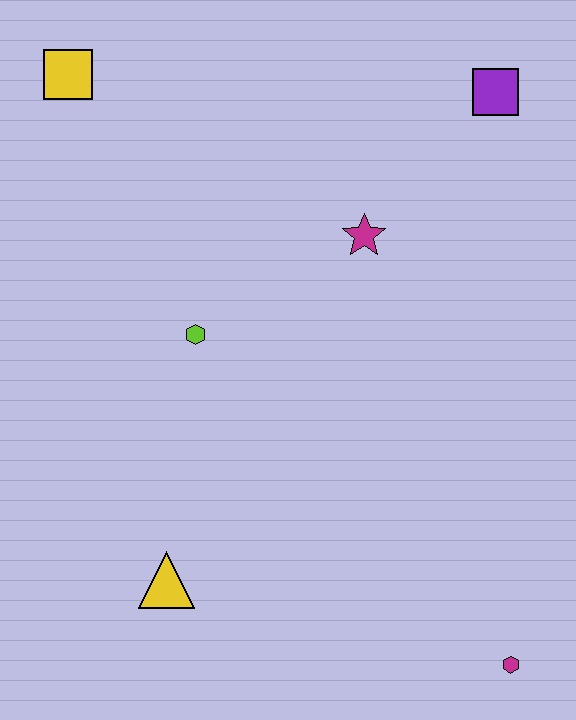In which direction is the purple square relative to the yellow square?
The purple square is to the right of the yellow square.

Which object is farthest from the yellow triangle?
The purple square is farthest from the yellow triangle.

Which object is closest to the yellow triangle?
The lime hexagon is closest to the yellow triangle.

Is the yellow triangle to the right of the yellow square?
Yes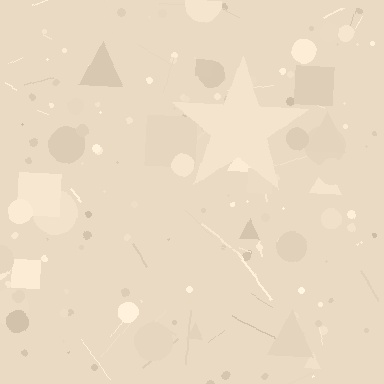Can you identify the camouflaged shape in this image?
The camouflaged shape is a star.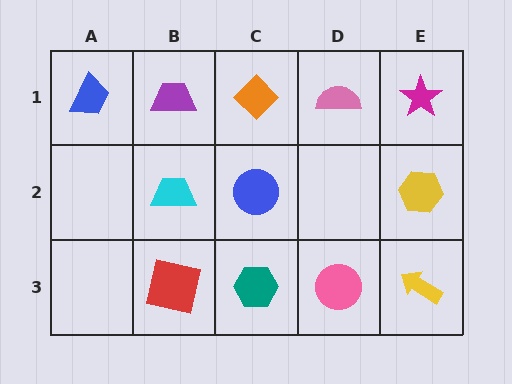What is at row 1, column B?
A purple trapezoid.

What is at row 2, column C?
A blue circle.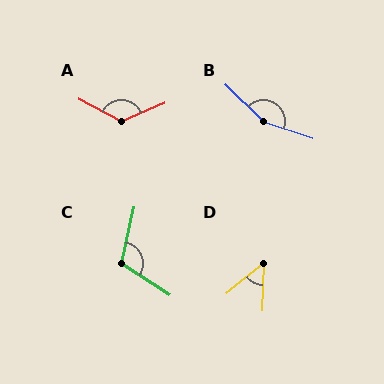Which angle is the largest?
B, at approximately 155 degrees.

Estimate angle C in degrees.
Approximately 111 degrees.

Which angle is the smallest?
D, at approximately 49 degrees.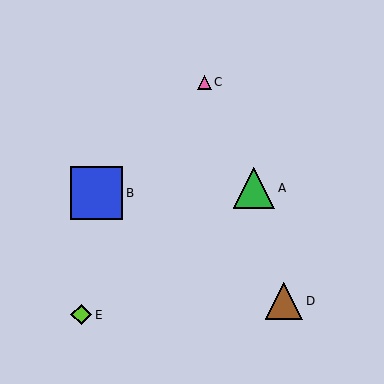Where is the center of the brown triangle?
The center of the brown triangle is at (284, 301).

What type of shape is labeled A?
Shape A is a green triangle.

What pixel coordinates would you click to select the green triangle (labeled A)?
Click at (254, 188) to select the green triangle A.